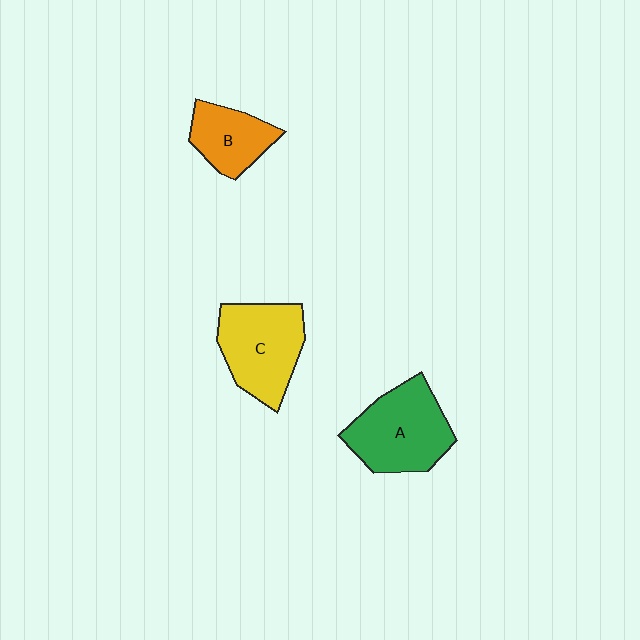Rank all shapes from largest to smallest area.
From largest to smallest: A (green), C (yellow), B (orange).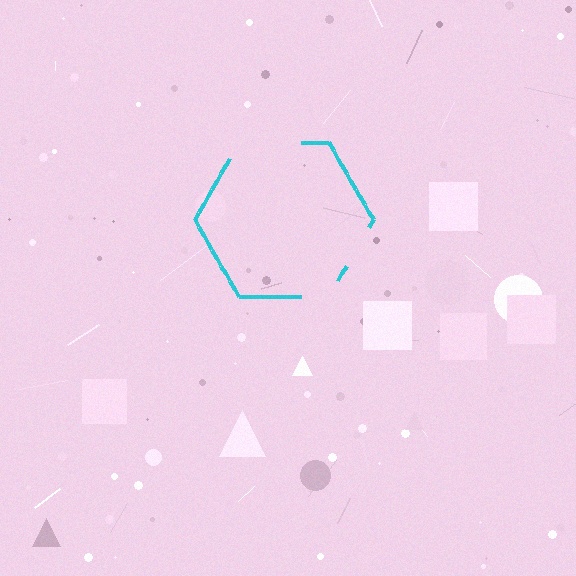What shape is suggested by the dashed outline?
The dashed outline suggests a hexagon.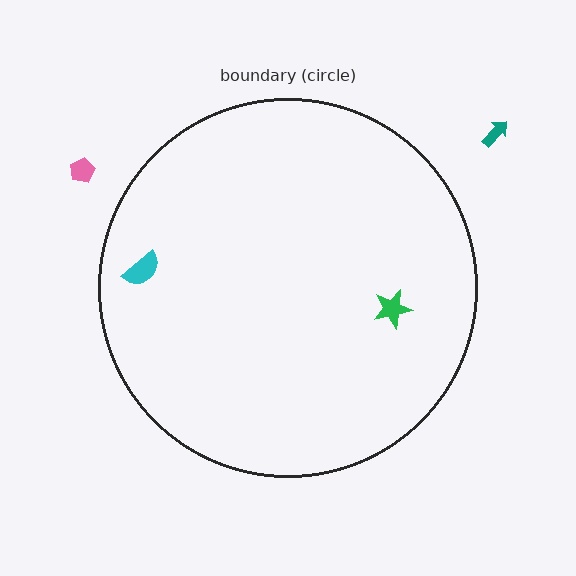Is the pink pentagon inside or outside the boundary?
Outside.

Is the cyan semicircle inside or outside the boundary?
Inside.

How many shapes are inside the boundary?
2 inside, 2 outside.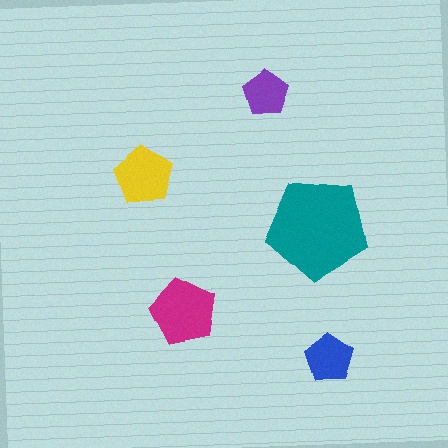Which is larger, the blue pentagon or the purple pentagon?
The blue one.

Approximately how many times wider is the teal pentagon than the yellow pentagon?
About 1.5 times wider.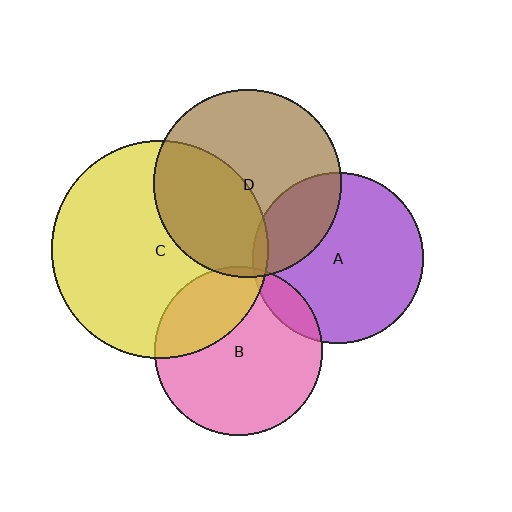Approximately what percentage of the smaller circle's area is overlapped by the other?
Approximately 5%.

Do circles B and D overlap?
Yes.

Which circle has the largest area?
Circle C (yellow).